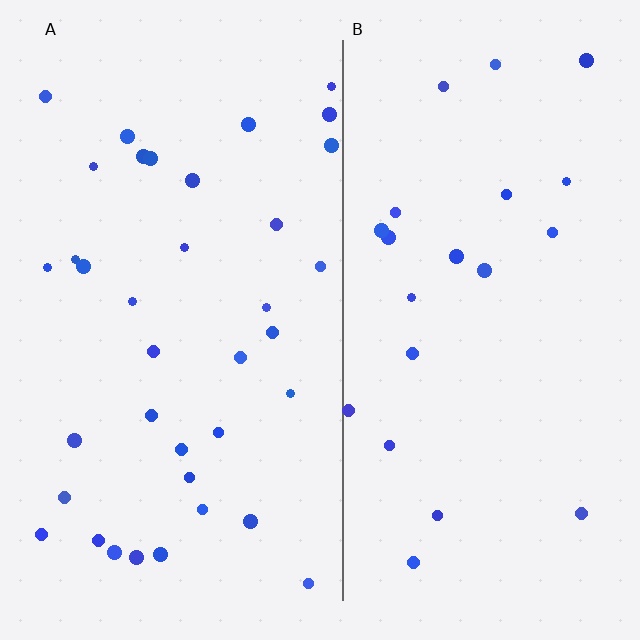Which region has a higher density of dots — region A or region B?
A (the left).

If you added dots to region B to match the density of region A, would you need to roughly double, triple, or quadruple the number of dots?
Approximately double.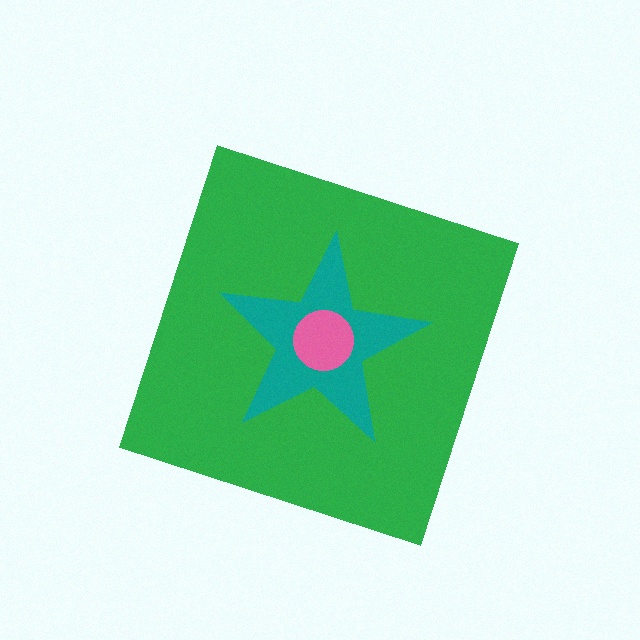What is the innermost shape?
The pink circle.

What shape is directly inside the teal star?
The pink circle.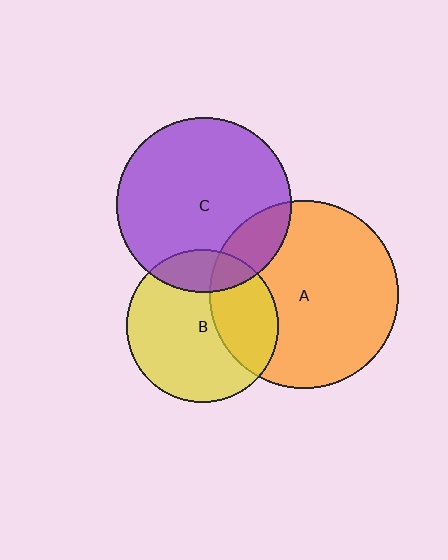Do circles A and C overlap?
Yes.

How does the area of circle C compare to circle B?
Approximately 1.3 times.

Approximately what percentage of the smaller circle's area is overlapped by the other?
Approximately 15%.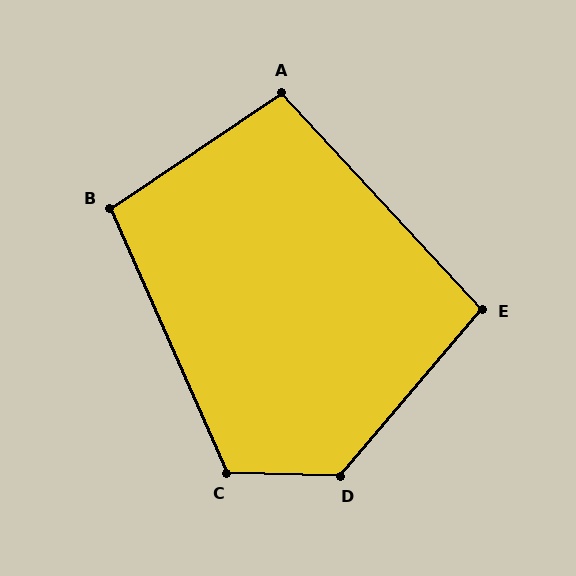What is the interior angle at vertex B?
Approximately 100 degrees (obtuse).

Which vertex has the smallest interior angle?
E, at approximately 97 degrees.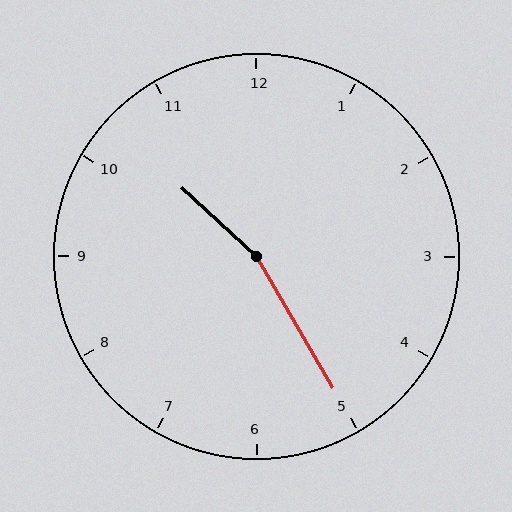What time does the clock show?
10:25.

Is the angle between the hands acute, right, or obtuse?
It is obtuse.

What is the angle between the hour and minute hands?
Approximately 162 degrees.